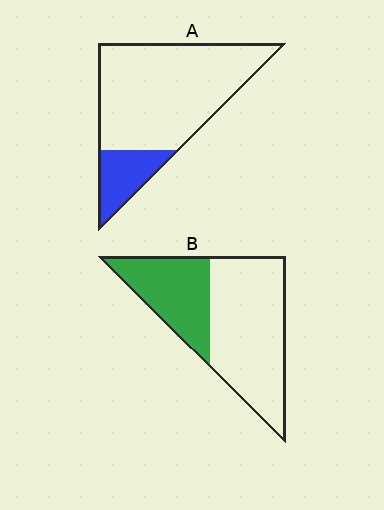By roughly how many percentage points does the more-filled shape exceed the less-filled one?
By roughly 15 percentage points (B over A).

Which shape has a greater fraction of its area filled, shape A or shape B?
Shape B.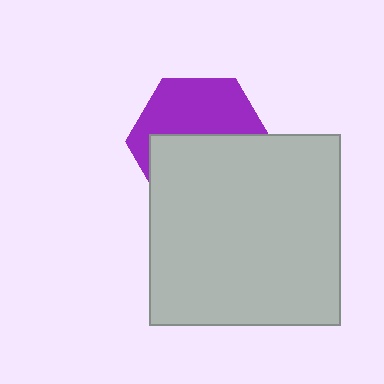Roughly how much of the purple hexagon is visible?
About half of it is visible (roughly 47%).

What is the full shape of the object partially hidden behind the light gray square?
The partially hidden object is a purple hexagon.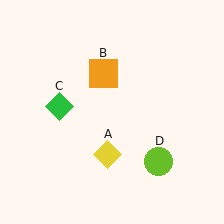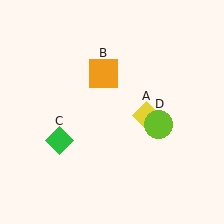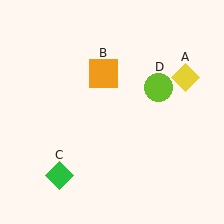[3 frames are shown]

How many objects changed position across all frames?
3 objects changed position: yellow diamond (object A), green diamond (object C), lime circle (object D).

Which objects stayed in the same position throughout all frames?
Orange square (object B) remained stationary.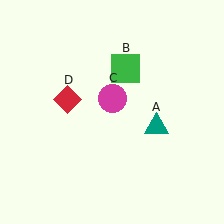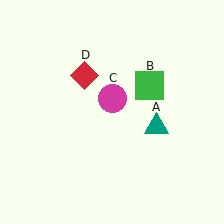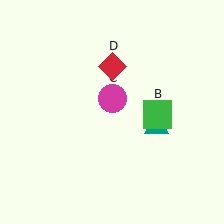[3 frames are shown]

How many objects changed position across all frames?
2 objects changed position: green square (object B), red diamond (object D).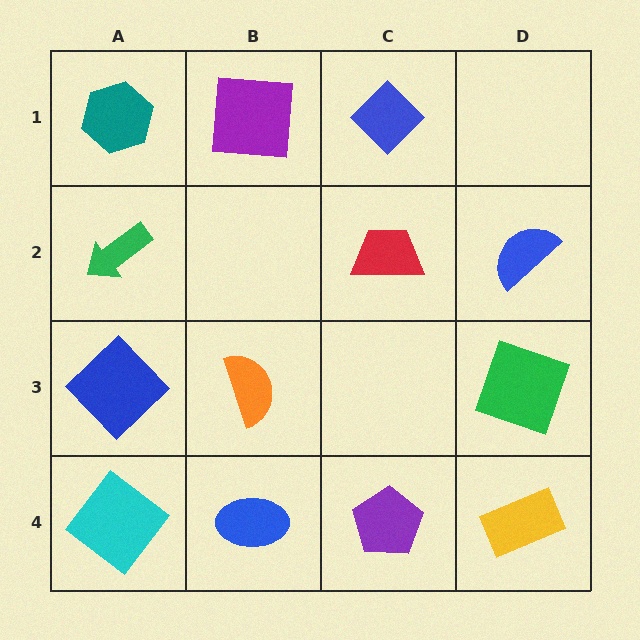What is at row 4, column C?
A purple pentagon.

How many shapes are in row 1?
3 shapes.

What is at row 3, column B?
An orange semicircle.